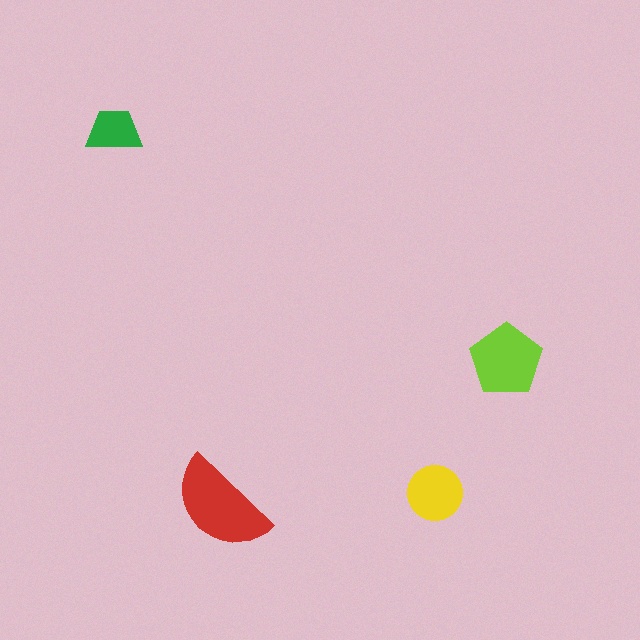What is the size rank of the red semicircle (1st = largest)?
1st.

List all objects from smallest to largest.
The green trapezoid, the yellow circle, the lime pentagon, the red semicircle.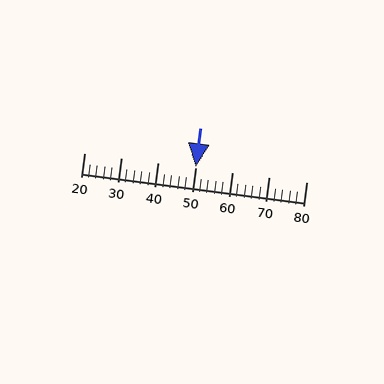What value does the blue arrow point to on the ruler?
The blue arrow points to approximately 50.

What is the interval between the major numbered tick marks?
The major tick marks are spaced 10 units apart.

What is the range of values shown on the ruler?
The ruler shows values from 20 to 80.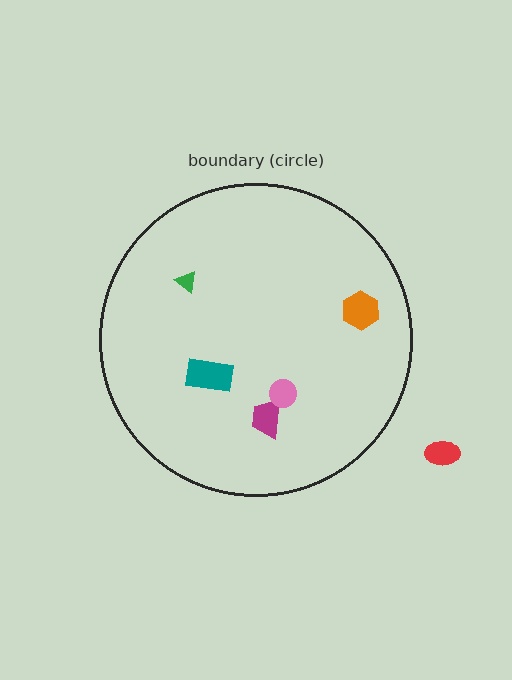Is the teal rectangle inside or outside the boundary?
Inside.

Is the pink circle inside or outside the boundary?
Inside.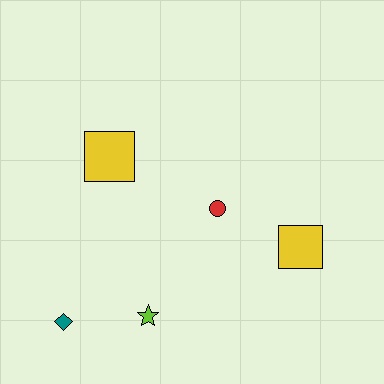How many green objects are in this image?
There are no green objects.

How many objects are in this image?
There are 5 objects.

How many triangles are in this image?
There are no triangles.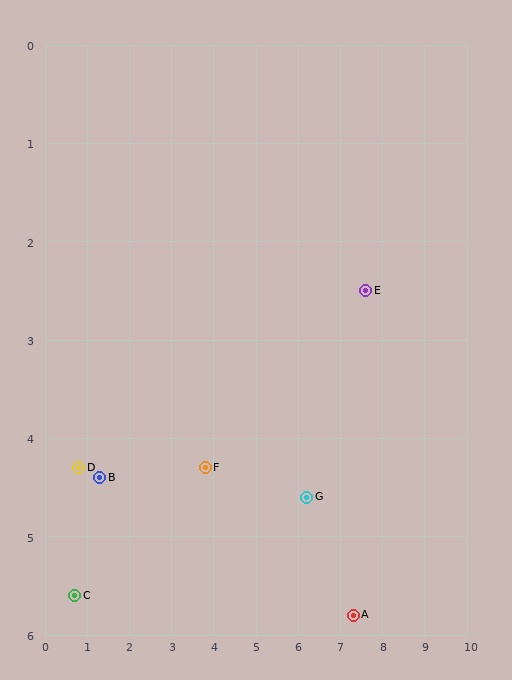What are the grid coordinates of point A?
Point A is at approximately (7.3, 5.8).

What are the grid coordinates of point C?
Point C is at approximately (0.7, 5.6).